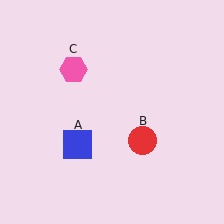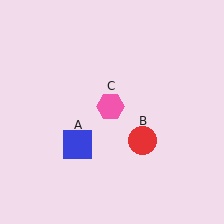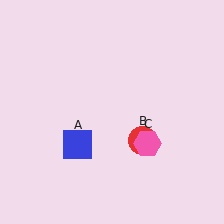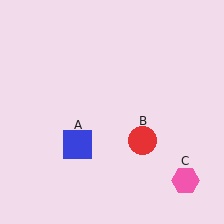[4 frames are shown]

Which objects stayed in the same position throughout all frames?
Blue square (object A) and red circle (object B) remained stationary.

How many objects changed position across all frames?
1 object changed position: pink hexagon (object C).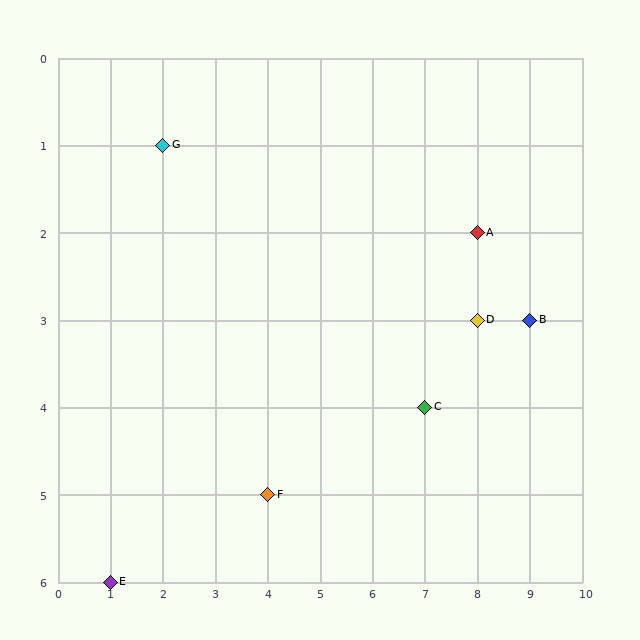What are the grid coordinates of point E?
Point E is at grid coordinates (1, 6).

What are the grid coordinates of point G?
Point G is at grid coordinates (2, 1).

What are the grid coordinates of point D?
Point D is at grid coordinates (8, 3).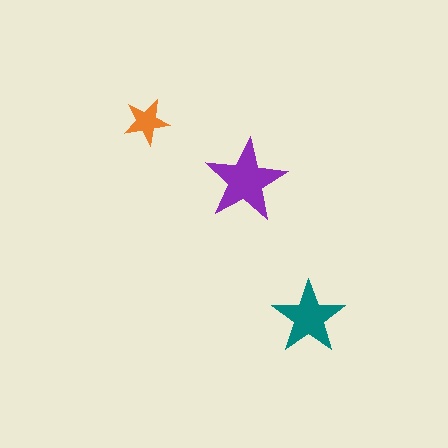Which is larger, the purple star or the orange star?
The purple one.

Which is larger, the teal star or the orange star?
The teal one.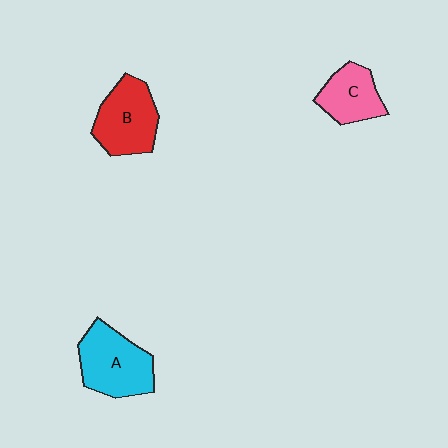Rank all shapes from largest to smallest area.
From largest to smallest: A (cyan), B (red), C (pink).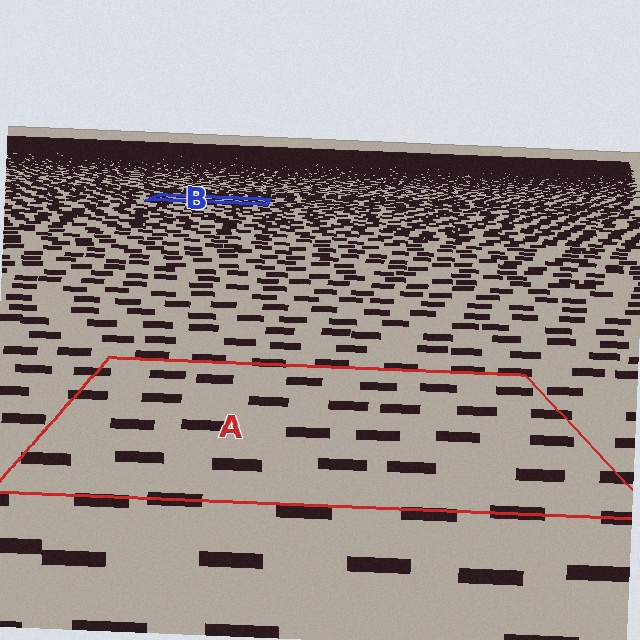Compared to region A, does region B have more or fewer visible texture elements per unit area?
Region B has more texture elements per unit area — they are packed more densely because it is farther away.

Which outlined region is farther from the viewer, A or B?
Region B is farther from the viewer — the texture elements inside it appear smaller and more densely packed.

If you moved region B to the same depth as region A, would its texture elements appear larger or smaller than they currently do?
They would appear larger. At a closer depth, the same texture elements are projected at a bigger on-screen size.